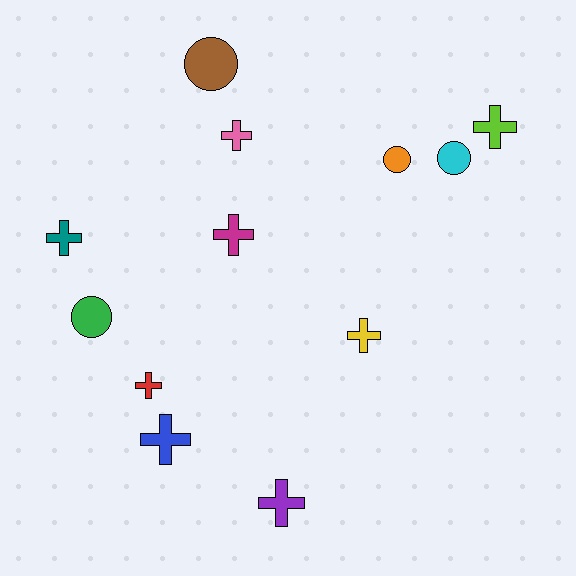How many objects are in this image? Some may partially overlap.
There are 12 objects.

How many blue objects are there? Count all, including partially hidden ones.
There is 1 blue object.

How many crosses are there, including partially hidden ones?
There are 8 crosses.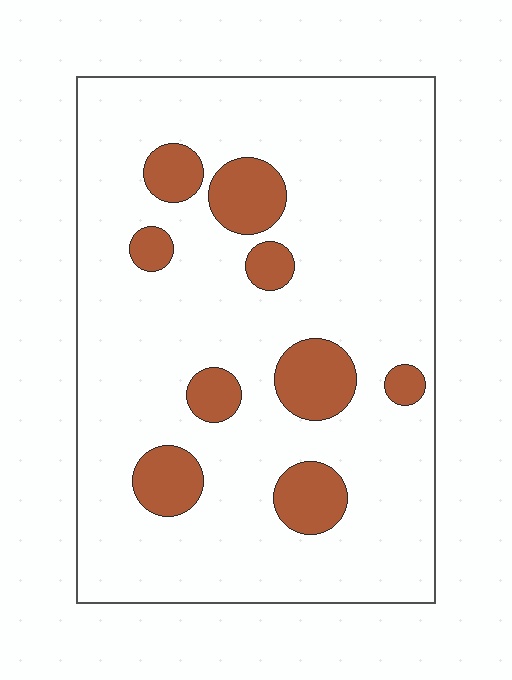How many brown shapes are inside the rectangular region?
9.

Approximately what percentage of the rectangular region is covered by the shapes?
Approximately 15%.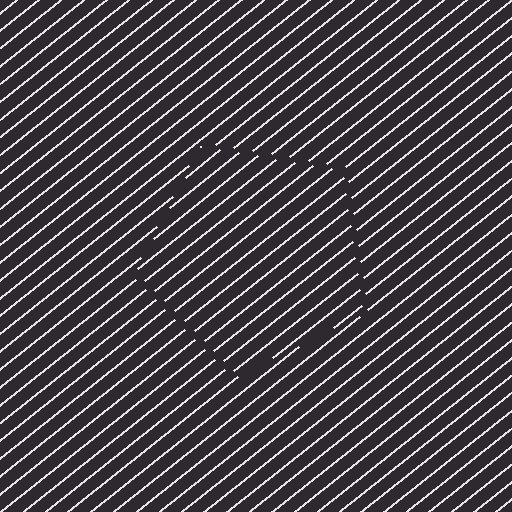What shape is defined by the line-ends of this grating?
An illusory pentagon. The interior of the shape contains the same grating, shifted by half a period — the contour is defined by the phase discontinuity where line-ends from the inner and outer gratings abut.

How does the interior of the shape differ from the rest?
The interior of the shape contains the same grating, shifted by half a period — the contour is defined by the phase discontinuity where line-ends from the inner and outer gratings abut.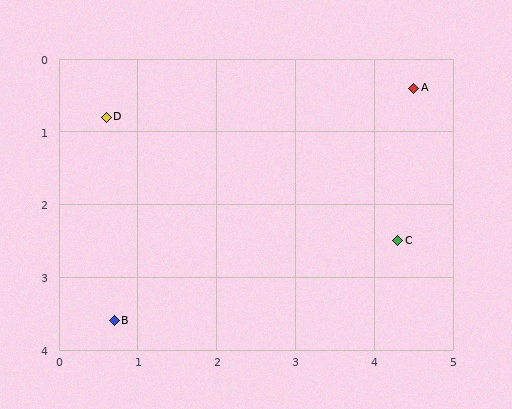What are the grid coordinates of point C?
Point C is at approximately (4.3, 2.5).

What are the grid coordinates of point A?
Point A is at approximately (4.5, 0.4).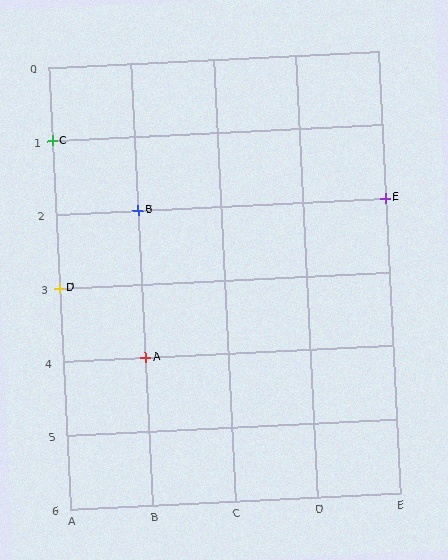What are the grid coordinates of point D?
Point D is at grid coordinates (A, 3).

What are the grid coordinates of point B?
Point B is at grid coordinates (B, 2).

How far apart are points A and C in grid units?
Points A and C are 1 column and 3 rows apart (about 3.2 grid units diagonally).